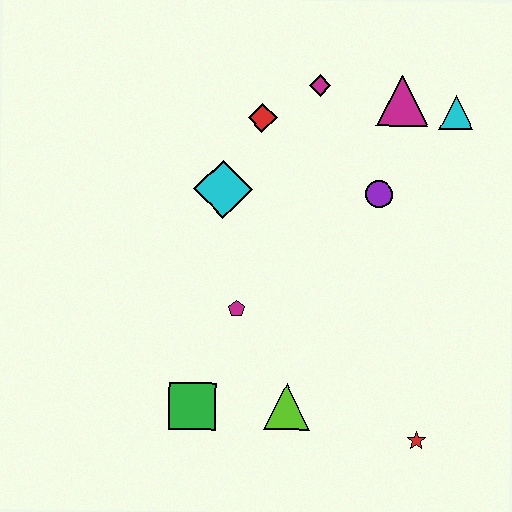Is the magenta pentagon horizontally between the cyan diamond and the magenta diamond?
Yes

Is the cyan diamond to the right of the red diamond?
No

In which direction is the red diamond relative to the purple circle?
The red diamond is to the left of the purple circle.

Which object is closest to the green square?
The lime triangle is closest to the green square.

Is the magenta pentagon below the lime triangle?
No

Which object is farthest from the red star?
The magenta diamond is farthest from the red star.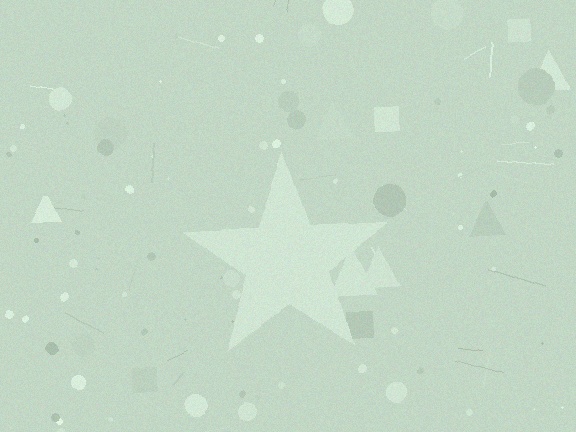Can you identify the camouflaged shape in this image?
The camouflaged shape is a star.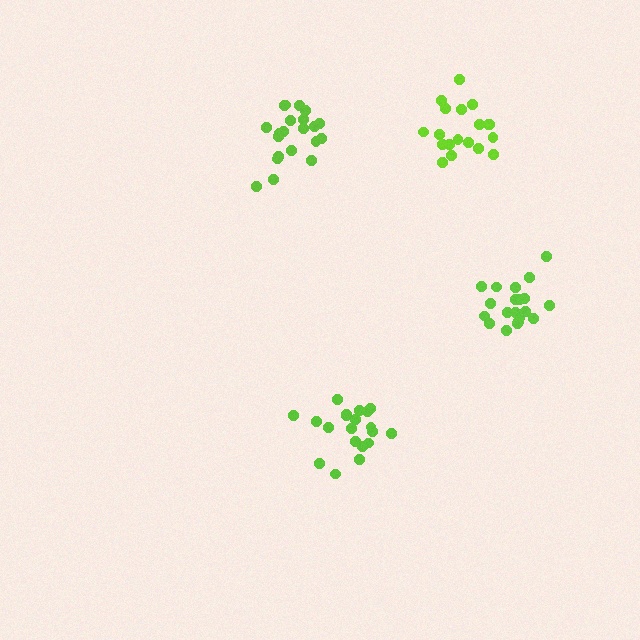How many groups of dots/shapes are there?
There are 4 groups.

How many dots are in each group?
Group 1: 20 dots, Group 2: 21 dots, Group 3: 19 dots, Group 4: 20 dots (80 total).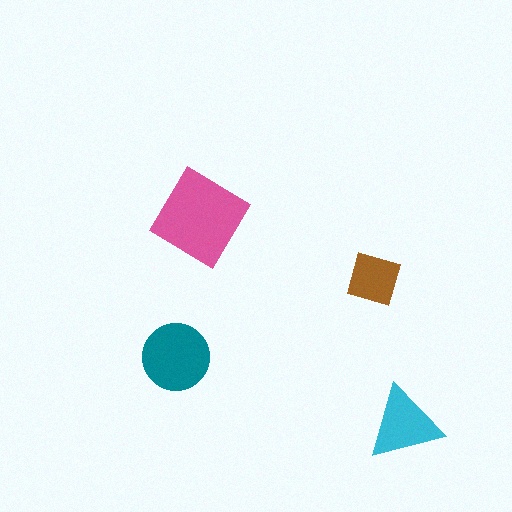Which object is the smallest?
The brown square.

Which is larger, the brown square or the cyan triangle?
The cyan triangle.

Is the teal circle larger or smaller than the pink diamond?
Smaller.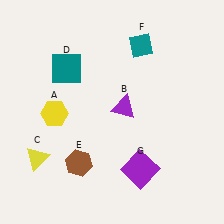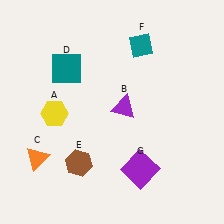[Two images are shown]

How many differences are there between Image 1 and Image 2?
There is 1 difference between the two images.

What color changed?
The triangle (C) changed from yellow in Image 1 to orange in Image 2.